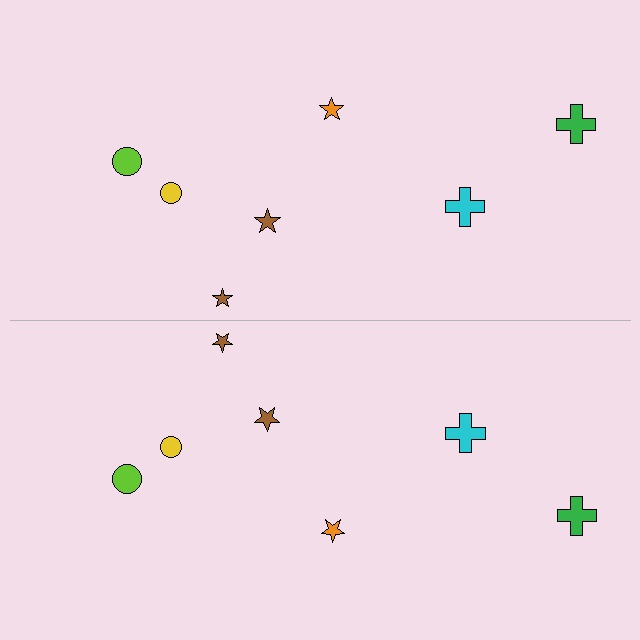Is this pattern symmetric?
Yes, this pattern has bilateral (reflection) symmetry.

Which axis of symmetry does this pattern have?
The pattern has a horizontal axis of symmetry running through the center of the image.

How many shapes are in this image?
There are 14 shapes in this image.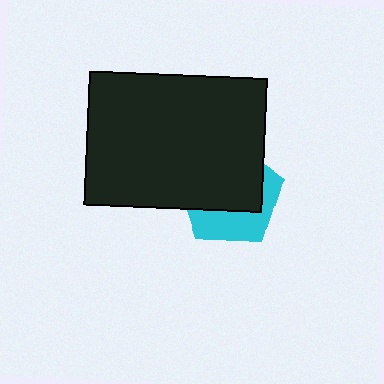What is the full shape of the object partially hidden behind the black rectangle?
The partially hidden object is a cyan pentagon.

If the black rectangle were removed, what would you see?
You would see the complete cyan pentagon.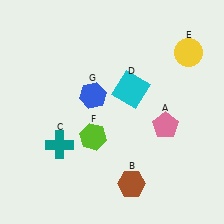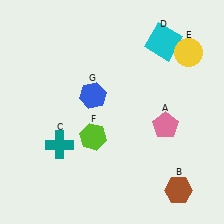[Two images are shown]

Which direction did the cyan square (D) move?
The cyan square (D) moved up.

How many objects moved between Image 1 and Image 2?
2 objects moved between the two images.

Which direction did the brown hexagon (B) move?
The brown hexagon (B) moved right.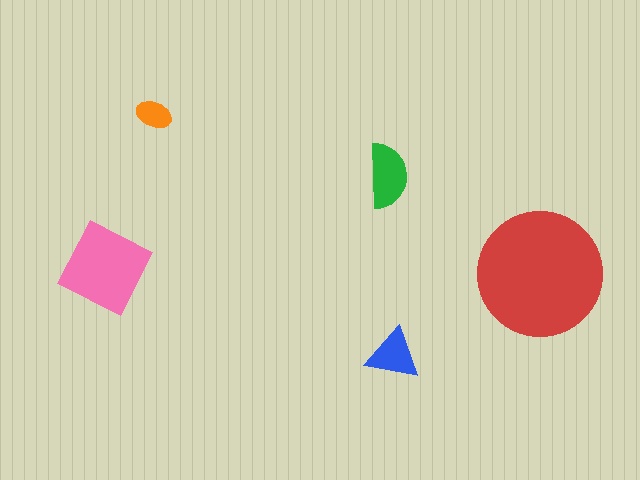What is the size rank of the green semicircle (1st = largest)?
3rd.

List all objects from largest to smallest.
The red circle, the pink diamond, the green semicircle, the blue triangle, the orange ellipse.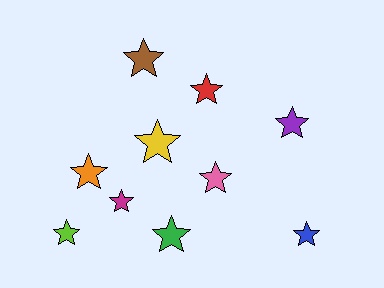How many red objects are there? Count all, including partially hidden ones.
There is 1 red object.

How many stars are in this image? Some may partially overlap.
There are 10 stars.